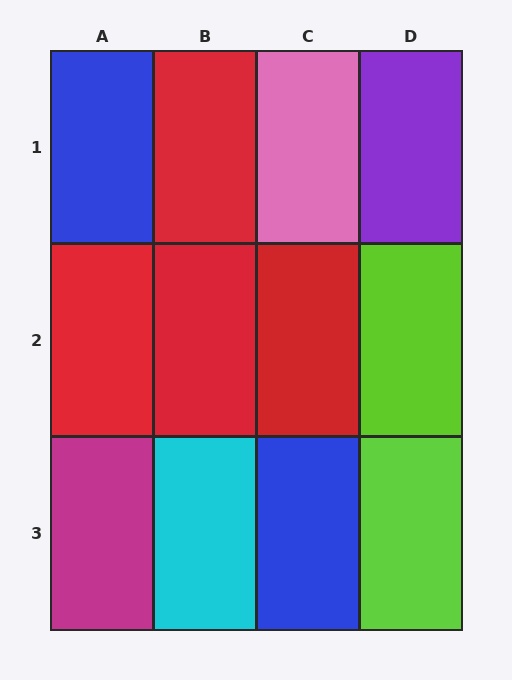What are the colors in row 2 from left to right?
Red, red, red, lime.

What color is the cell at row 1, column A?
Blue.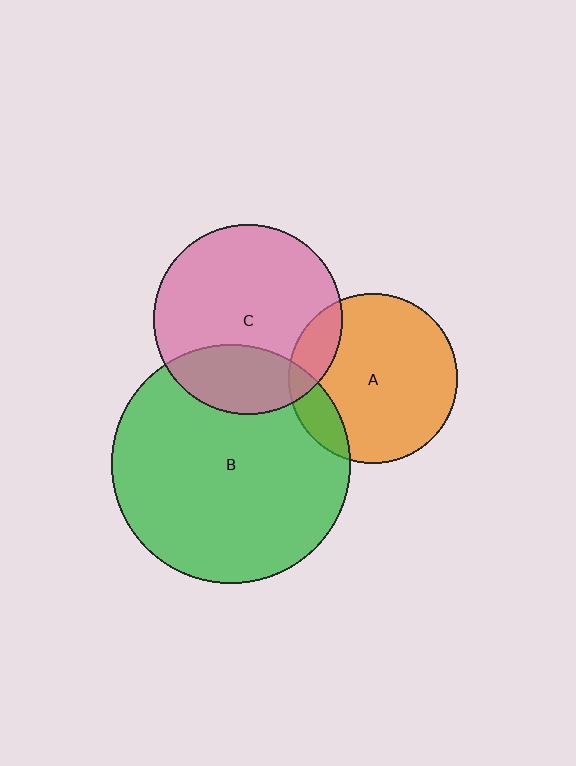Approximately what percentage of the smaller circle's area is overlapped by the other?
Approximately 15%.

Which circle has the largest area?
Circle B (green).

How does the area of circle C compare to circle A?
Approximately 1.2 times.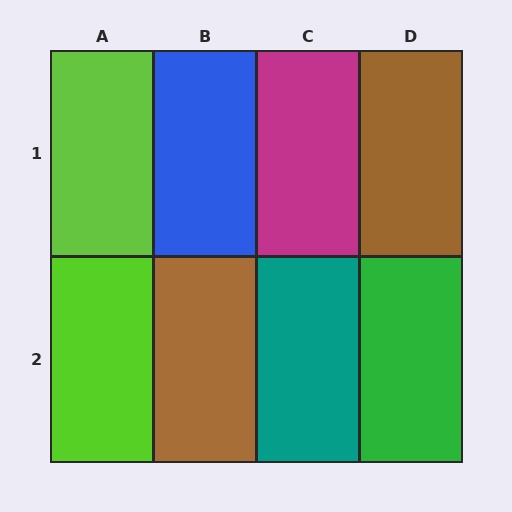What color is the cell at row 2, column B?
Brown.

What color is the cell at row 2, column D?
Green.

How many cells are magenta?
1 cell is magenta.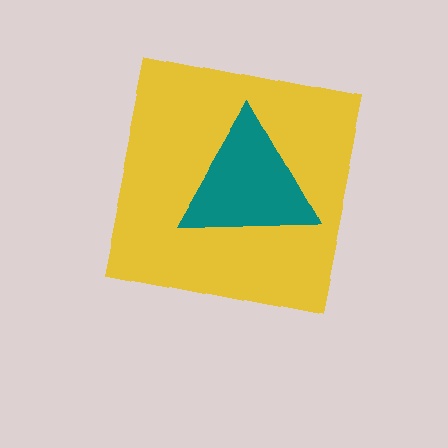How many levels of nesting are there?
2.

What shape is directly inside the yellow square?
The teal triangle.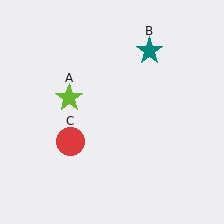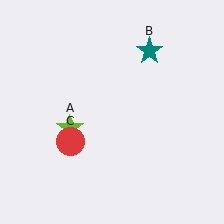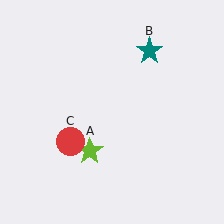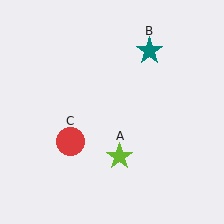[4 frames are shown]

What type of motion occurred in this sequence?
The lime star (object A) rotated counterclockwise around the center of the scene.